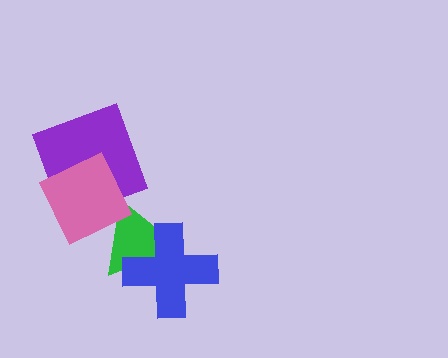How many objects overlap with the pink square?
2 objects overlap with the pink square.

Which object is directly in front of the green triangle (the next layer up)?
The blue cross is directly in front of the green triangle.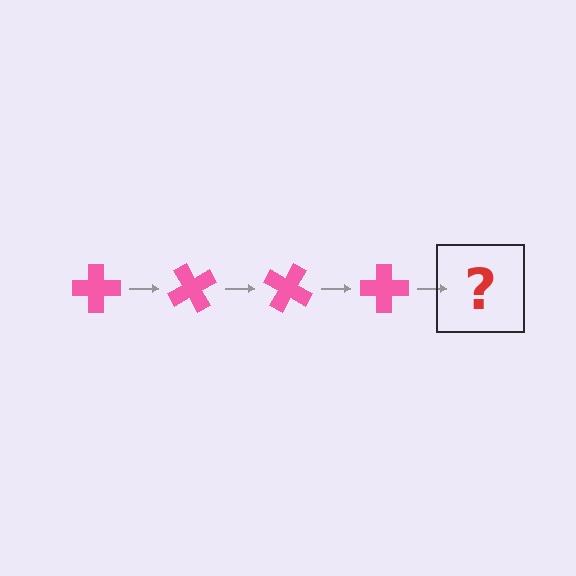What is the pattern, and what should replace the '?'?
The pattern is that the cross rotates 60 degrees each step. The '?' should be a pink cross rotated 240 degrees.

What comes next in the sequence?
The next element should be a pink cross rotated 240 degrees.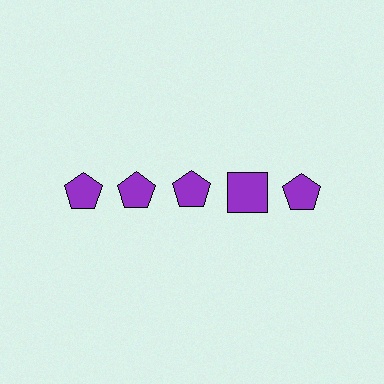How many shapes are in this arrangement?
There are 5 shapes arranged in a grid pattern.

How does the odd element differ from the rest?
It has a different shape: square instead of pentagon.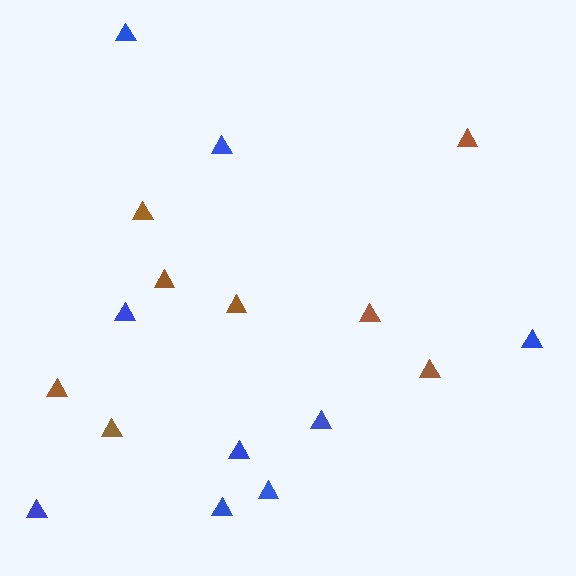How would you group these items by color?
There are 2 groups: one group of blue triangles (9) and one group of brown triangles (8).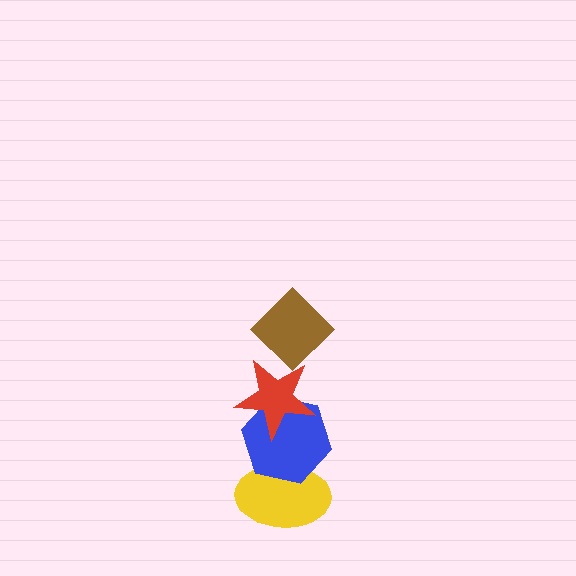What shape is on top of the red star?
The brown diamond is on top of the red star.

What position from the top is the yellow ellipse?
The yellow ellipse is 4th from the top.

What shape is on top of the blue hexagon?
The red star is on top of the blue hexagon.